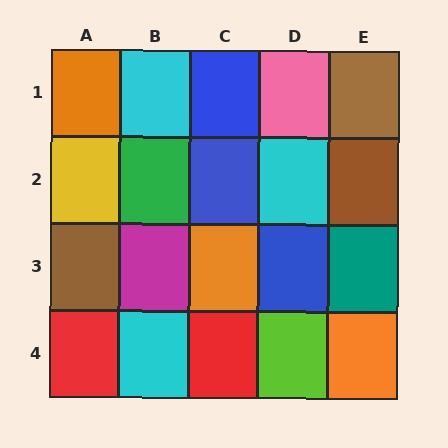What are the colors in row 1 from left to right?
Orange, cyan, blue, pink, brown.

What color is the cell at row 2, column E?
Brown.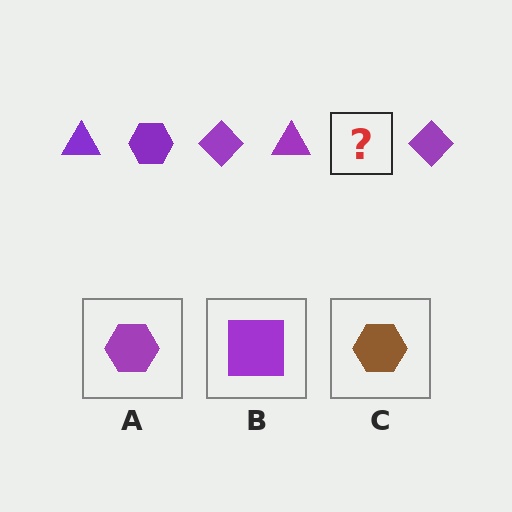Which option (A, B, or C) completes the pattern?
A.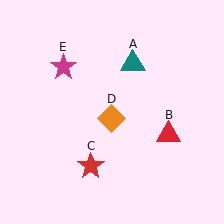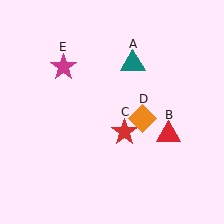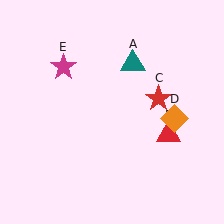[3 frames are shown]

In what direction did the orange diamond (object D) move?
The orange diamond (object D) moved right.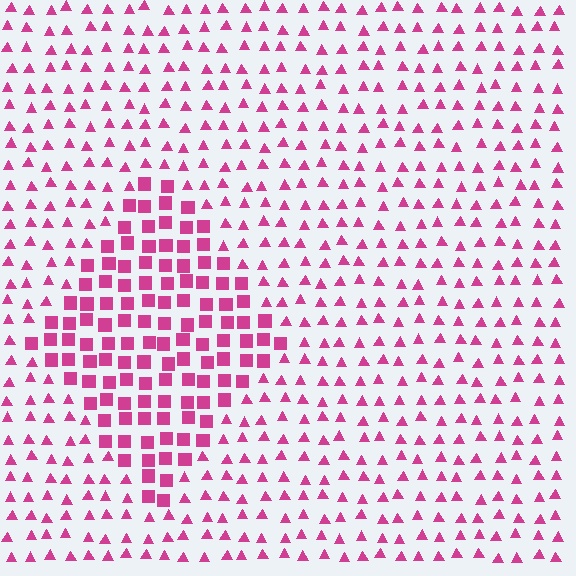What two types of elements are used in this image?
The image uses squares inside the diamond region and triangles outside it.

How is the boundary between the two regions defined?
The boundary is defined by a change in element shape: squares inside vs. triangles outside. All elements share the same color and spacing.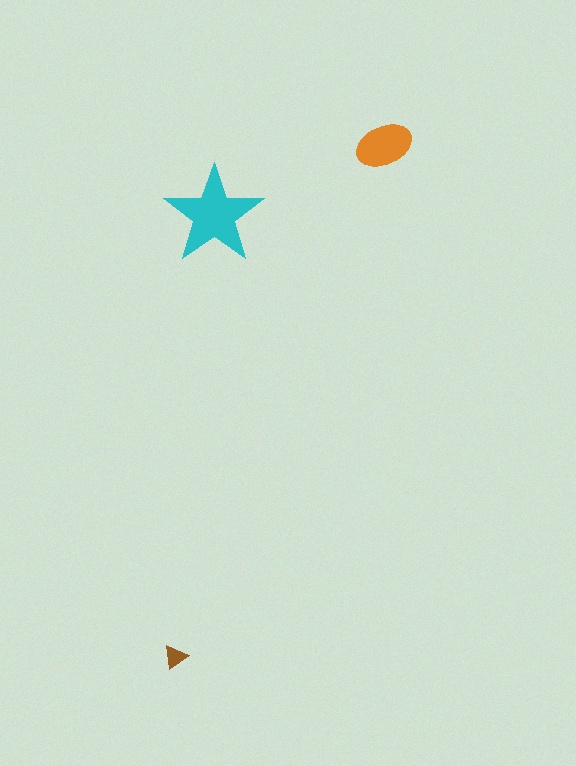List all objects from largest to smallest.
The cyan star, the orange ellipse, the brown triangle.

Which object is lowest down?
The brown triangle is bottommost.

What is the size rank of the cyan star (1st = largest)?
1st.